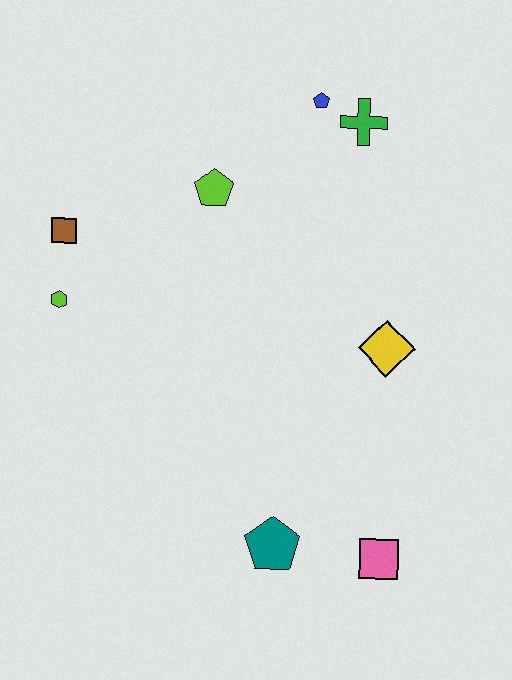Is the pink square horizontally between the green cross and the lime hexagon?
No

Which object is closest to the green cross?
The blue pentagon is closest to the green cross.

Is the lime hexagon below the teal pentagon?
No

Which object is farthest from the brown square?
The pink square is farthest from the brown square.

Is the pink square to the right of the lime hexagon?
Yes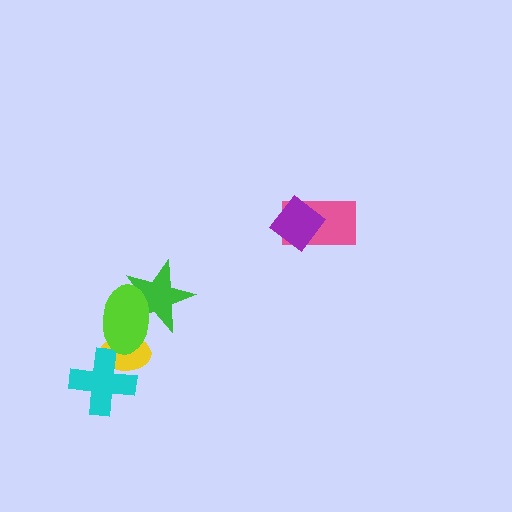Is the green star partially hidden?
Yes, it is partially covered by another shape.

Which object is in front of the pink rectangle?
The purple diamond is in front of the pink rectangle.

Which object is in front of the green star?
The lime ellipse is in front of the green star.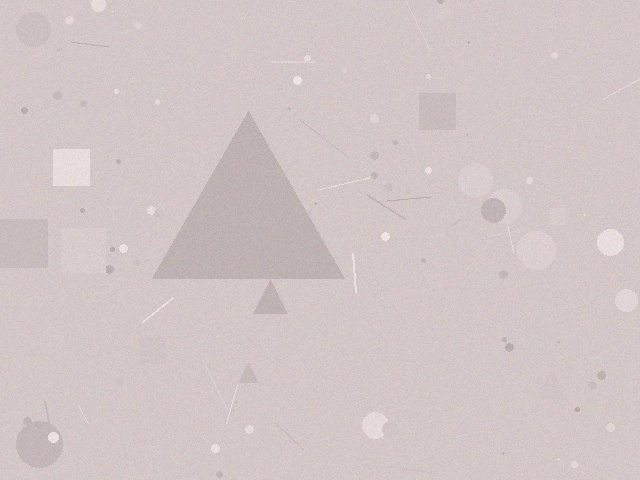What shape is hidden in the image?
A triangle is hidden in the image.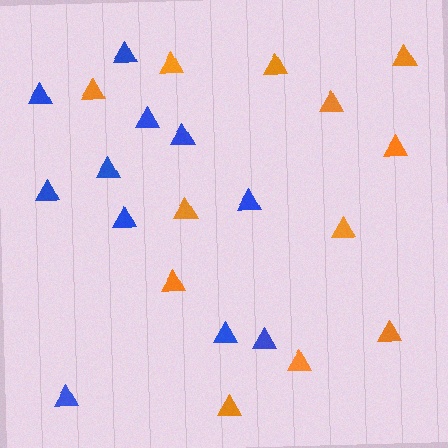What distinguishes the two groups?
There are 2 groups: one group of orange triangles (12) and one group of blue triangles (11).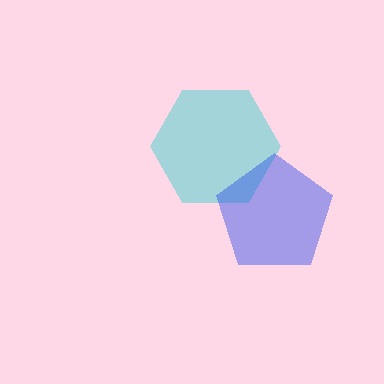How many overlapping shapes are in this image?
There are 2 overlapping shapes in the image.